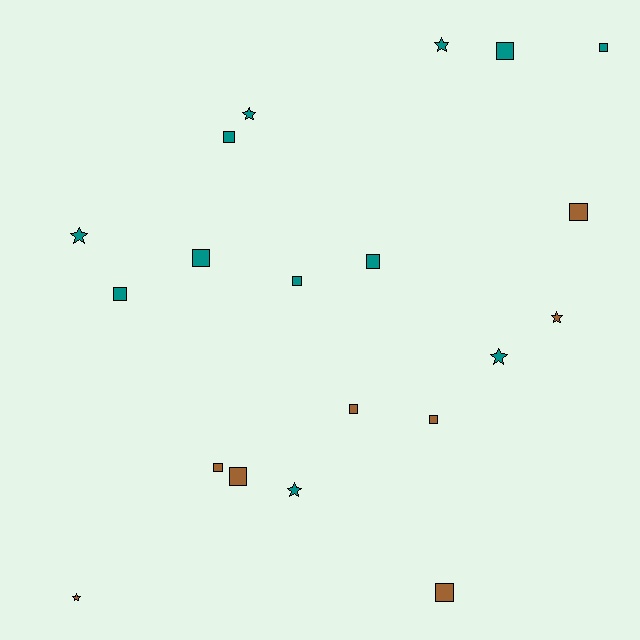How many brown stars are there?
There are 2 brown stars.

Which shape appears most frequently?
Square, with 13 objects.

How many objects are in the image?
There are 20 objects.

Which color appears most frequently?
Teal, with 12 objects.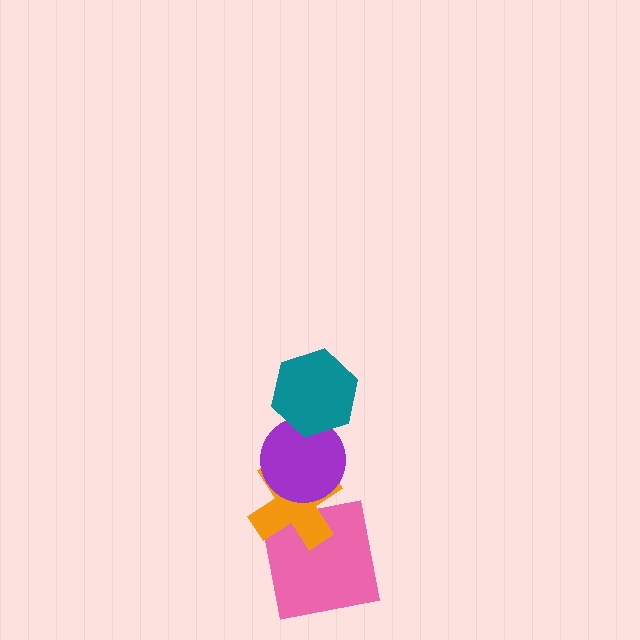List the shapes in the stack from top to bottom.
From top to bottom: the teal hexagon, the purple circle, the orange cross, the pink square.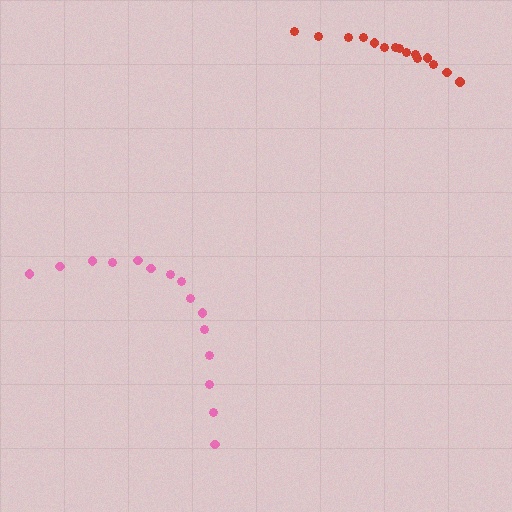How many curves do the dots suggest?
There are 2 distinct paths.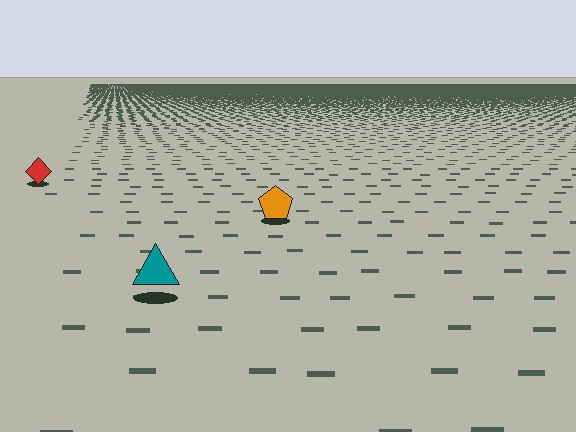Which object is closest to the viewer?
The teal triangle is closest. The texture marks near it are larger and more spread out.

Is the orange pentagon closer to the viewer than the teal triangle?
No. The teal triangle is closer — you can tell from the texture gradient: the ground texture is coarser near it.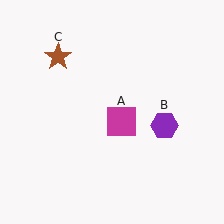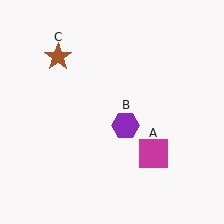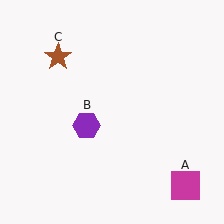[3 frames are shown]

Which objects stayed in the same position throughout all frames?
Brown star (object C) remained stationary.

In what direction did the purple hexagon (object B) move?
The purple hexagon (object B) moved left.